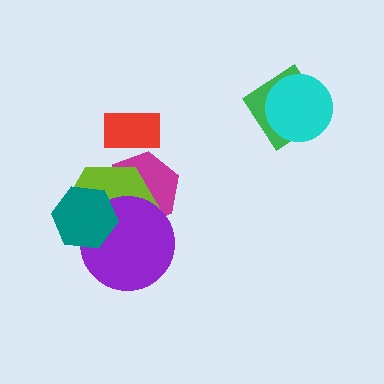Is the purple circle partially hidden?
Yes, it is partially covered by another shape.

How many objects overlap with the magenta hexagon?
3 objects overlap with the magenta hexagon.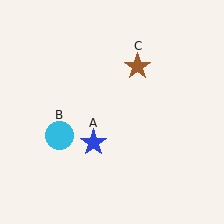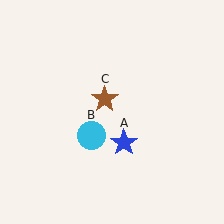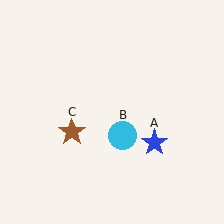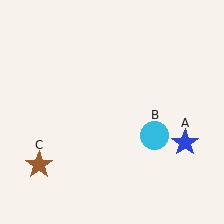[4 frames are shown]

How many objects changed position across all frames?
3 objects changed position: blue star (object A), cyan circle (object B), brown star (object C).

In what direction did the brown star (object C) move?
The brown star (object C) moved down and to the left.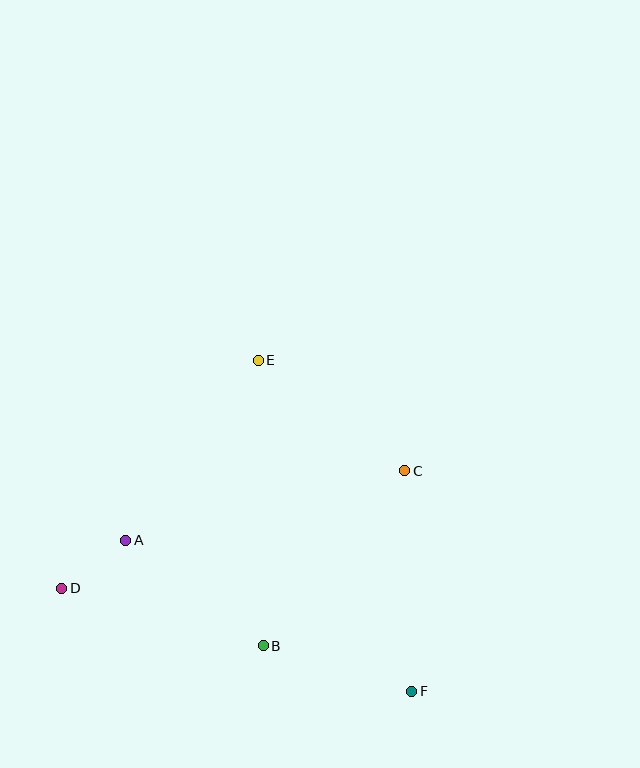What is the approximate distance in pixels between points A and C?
The distance between A and C is approximately 288 pixels.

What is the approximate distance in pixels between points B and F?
The distance between B and F is approximately 155 pixels.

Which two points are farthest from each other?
Points D and F are farthest from each other.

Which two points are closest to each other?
Points A and D are closest to each other.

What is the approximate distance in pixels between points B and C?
The distance between B and C is approximately 225 pixels.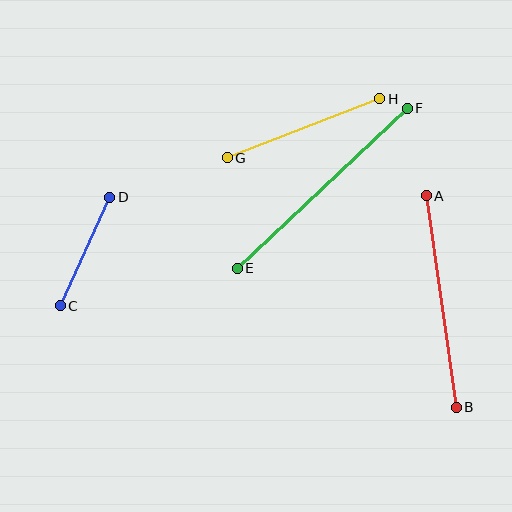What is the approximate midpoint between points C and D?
The midpoint is at approximately (85, 252) pixels.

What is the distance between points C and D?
The distance is approximately 119 pixels.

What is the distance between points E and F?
The distance is approximately 233 pixels.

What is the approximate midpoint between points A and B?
The midpoint is at approximately (441, 302) pixels.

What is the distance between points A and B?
The distance is approximately 214 pixels.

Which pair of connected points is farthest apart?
Points E and F are farthest apart.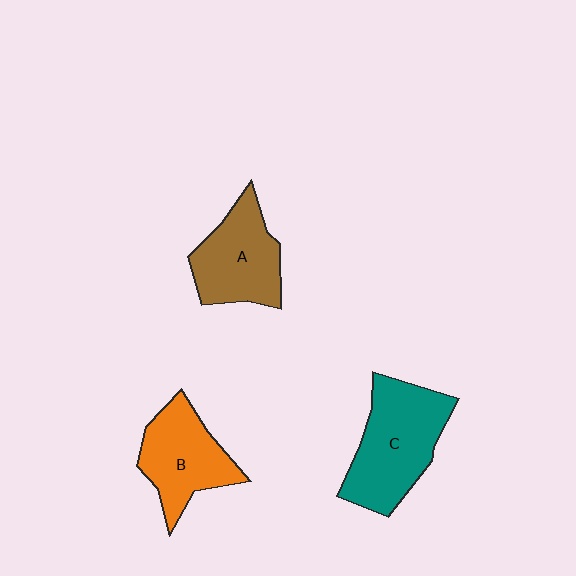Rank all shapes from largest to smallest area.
From largest to smallest: C (teal), A (brown), B (orange).